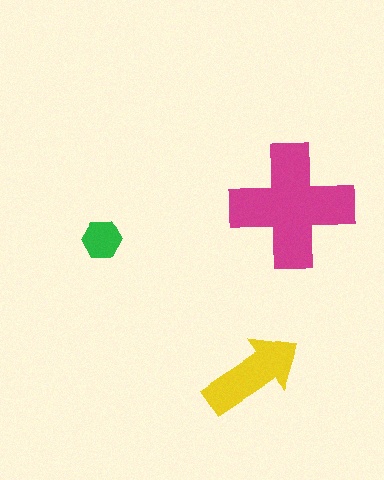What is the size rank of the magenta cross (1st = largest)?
1st.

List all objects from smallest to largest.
The green hexagon, the yellow arrow, the magenta cross.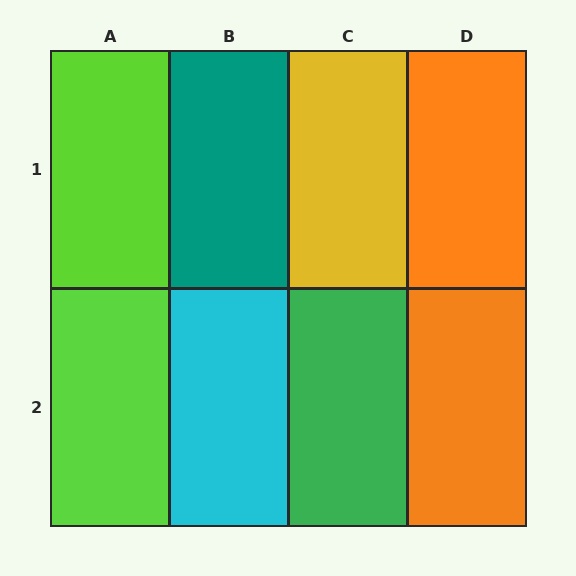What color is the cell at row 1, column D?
Orange.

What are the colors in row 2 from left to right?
Lime, cyan, green, orange.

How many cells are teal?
1 cell is teal.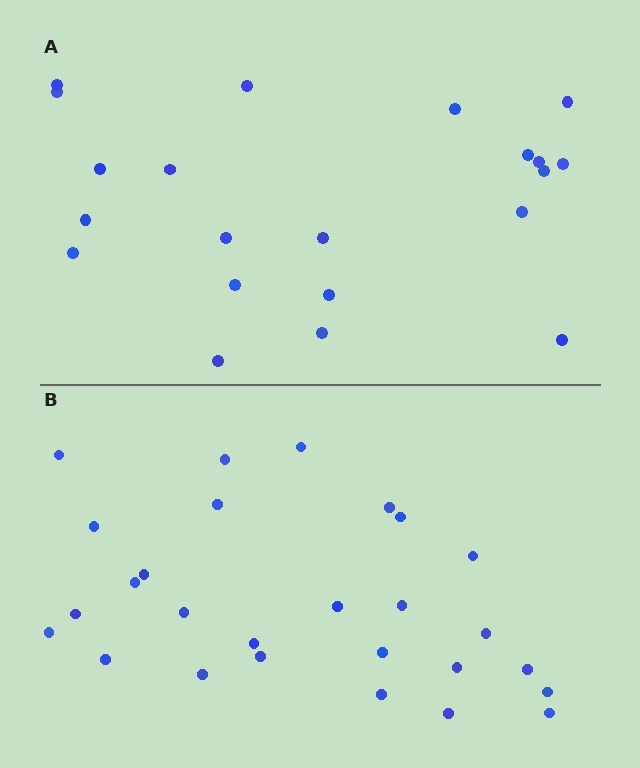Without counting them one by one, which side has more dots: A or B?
Region B (the bottom region) has more dots.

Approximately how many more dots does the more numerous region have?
Region B has about 6 more dots than region A.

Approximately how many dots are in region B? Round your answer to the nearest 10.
About 30 dots. (The exact count is 27, which rounds to 30.)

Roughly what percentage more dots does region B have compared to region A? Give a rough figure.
About 30% more.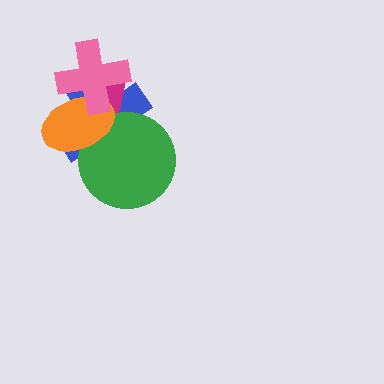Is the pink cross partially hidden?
No, no other shape covers it.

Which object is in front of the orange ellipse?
The pink cross is in front of the orange ellipse.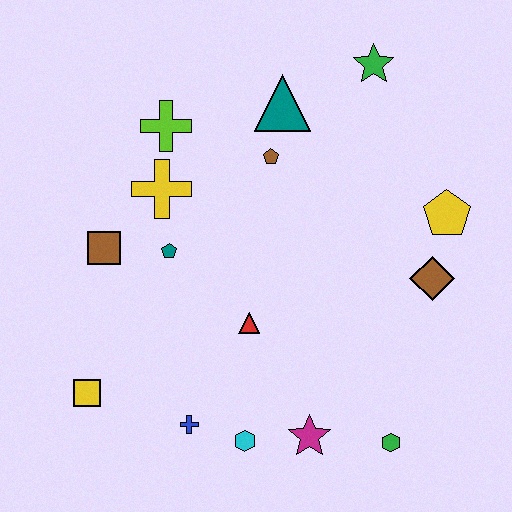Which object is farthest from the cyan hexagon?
The green star is farthest from the cyan hexagon.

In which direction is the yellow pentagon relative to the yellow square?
The yellow pentagon is to the right of the yellow square.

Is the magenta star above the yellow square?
No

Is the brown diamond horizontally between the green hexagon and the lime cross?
No